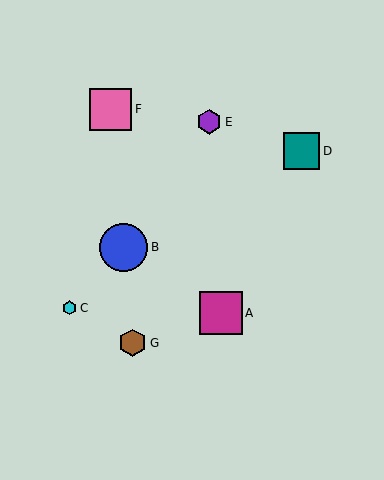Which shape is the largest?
The blue circle (labeled B) is the largest.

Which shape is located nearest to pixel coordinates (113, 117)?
The pink square (labeled F) at (111, 109) is nearest to that location.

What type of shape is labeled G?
Shape G is a brown hexagon.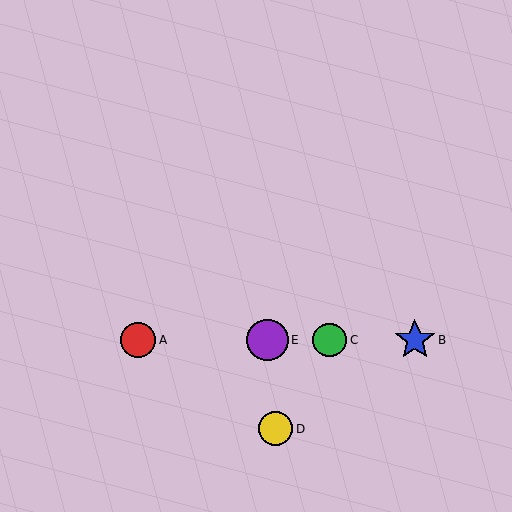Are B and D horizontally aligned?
No, B is at y≈340 and D is at y≈429.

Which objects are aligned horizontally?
Objects A, B, C, E are aligned horizontally.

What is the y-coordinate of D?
Object D is at y≈429.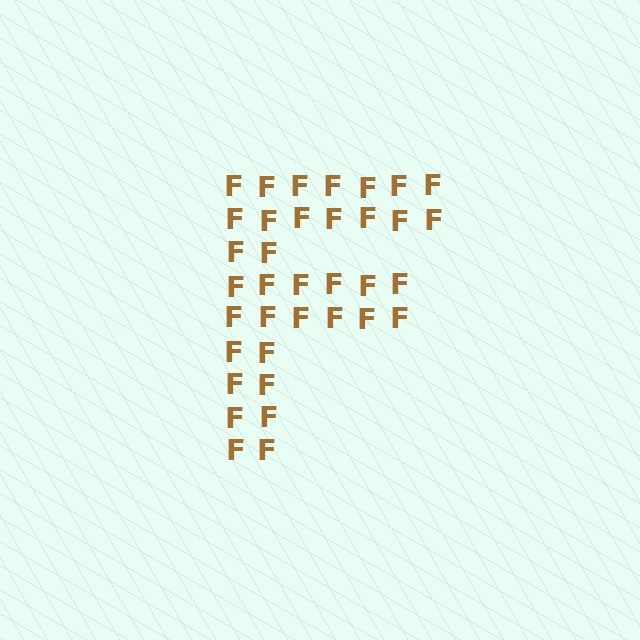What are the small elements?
The small elements are letter F's.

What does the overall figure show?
The overall figure shows the letter F.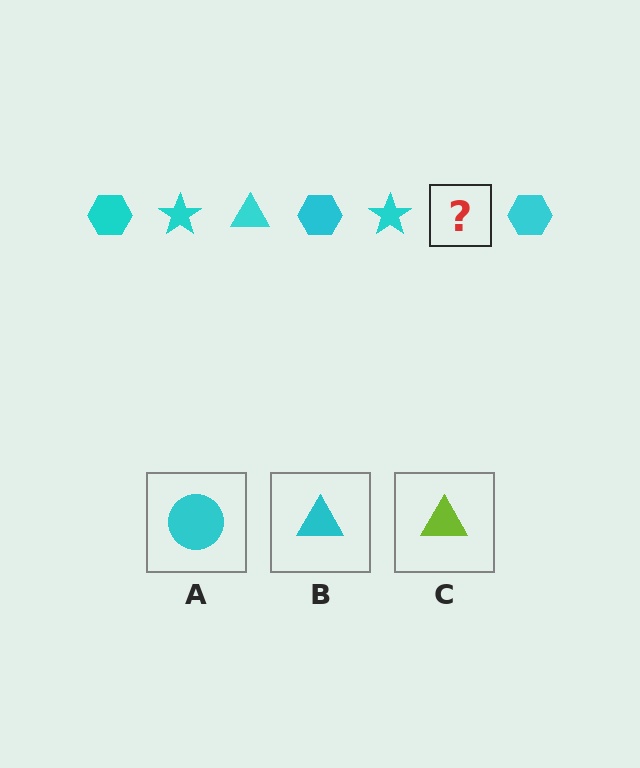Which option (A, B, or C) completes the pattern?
B.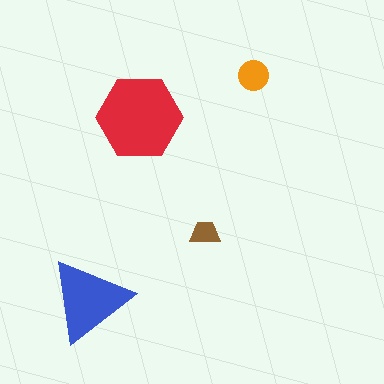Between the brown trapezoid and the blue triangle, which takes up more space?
The blue triangle.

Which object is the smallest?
The brown trapezoid.